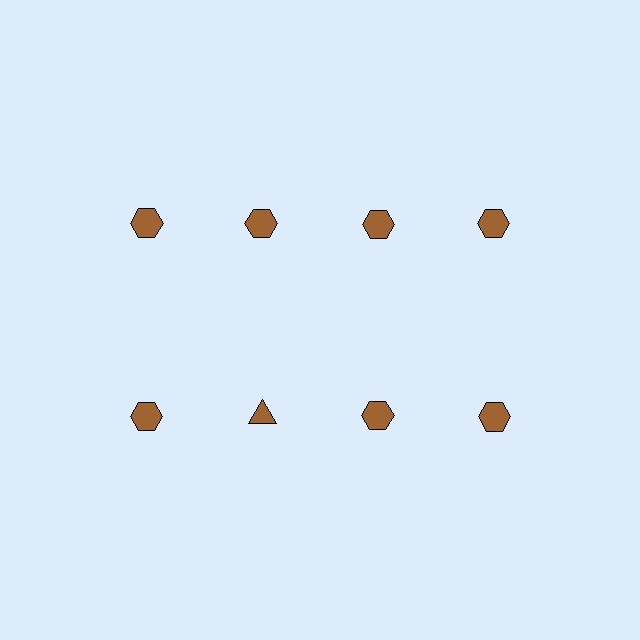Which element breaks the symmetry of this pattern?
The brown triangle in the second row, second from left column breaks the symmetry. All other shapes are brown hexagons.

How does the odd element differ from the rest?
It has a different shape: triangle instead of hexagon.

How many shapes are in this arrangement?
There are 8 shapes arranged in a grid pattern.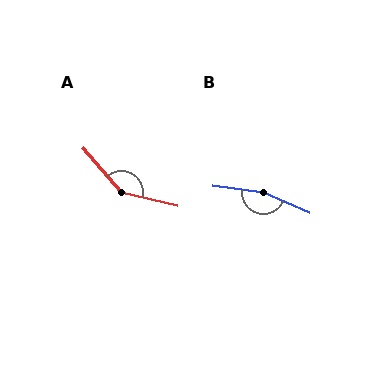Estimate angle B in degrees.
Approximately 164 degrees.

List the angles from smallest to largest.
A (144°), B (164°).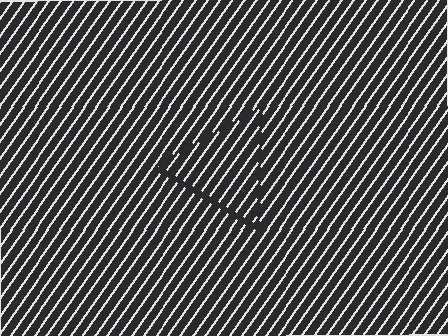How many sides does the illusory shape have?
3 sides — the line-ends trace a triangle.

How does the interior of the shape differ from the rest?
The interior of the shape contains the same grating, shifted by half a period — the contour is defined by the phase discontinuity where line-ends from the inner and outer gratings abut.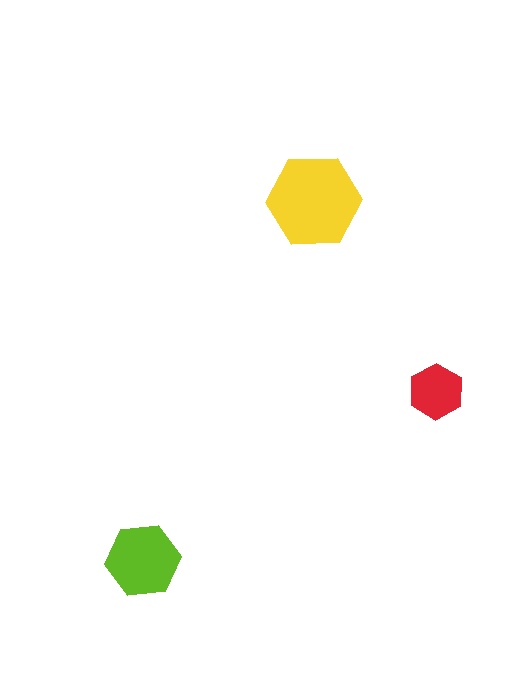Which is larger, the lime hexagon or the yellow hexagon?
The yellow one.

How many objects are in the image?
There are 3 objects in the image.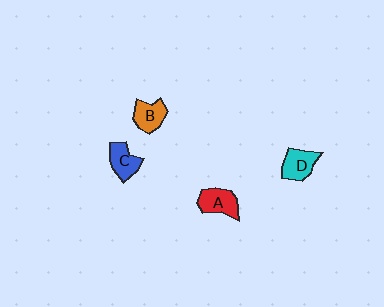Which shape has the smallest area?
Shape C (blue).